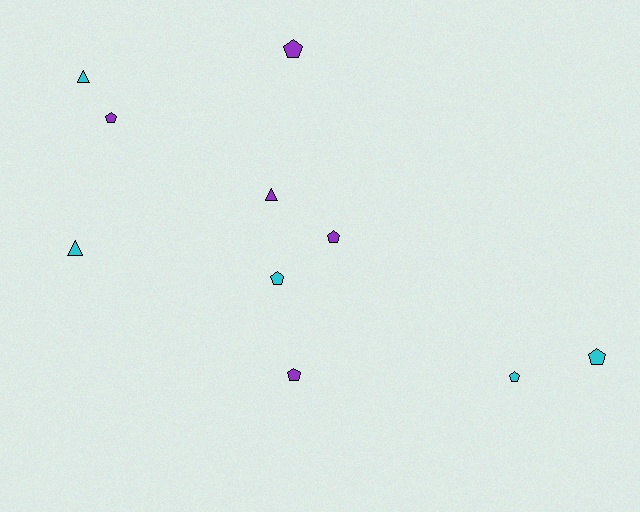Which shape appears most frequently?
Pentagon, with 7 objects.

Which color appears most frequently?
Purple, with 5 objects.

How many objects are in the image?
There are 10 objects.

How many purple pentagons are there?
There are 4 purple pentagons.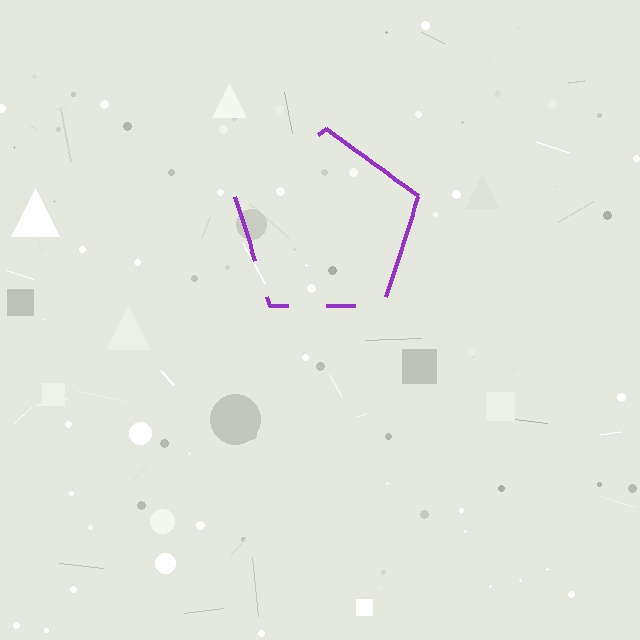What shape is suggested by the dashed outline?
The dashed outline suggests a pentagon.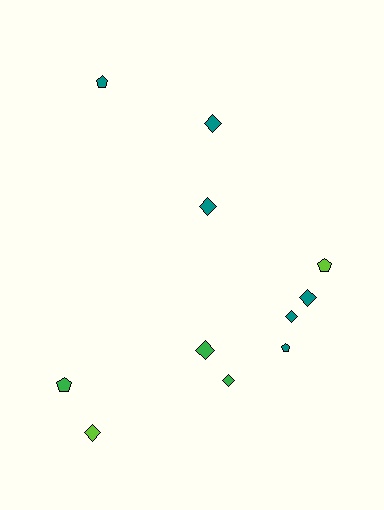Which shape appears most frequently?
Diamond, with 7 objects.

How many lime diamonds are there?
There is 1 lime diamond.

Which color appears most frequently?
Teal, with 6 objects.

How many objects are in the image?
There are 11 objects.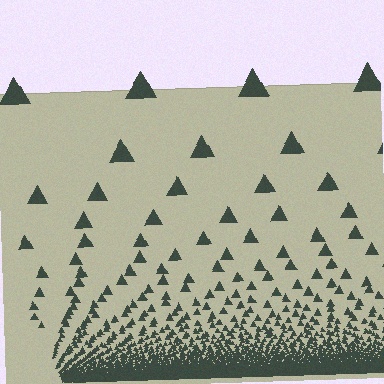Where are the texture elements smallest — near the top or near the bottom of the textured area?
Near the bottom.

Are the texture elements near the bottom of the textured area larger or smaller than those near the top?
Smaller. The gradient is inverted — elements near the bottom are smaller and denser.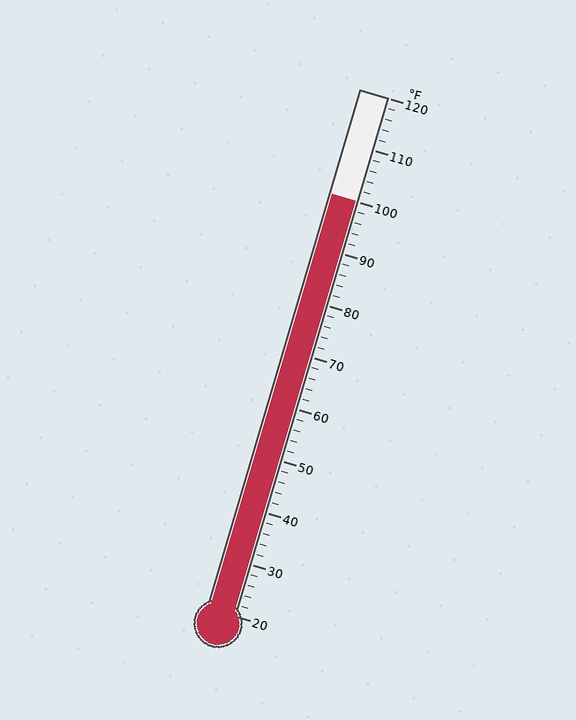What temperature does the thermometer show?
The thermometer shows approximately 100°F.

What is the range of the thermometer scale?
The thermometer scale ranges from 20°F to 120°F.